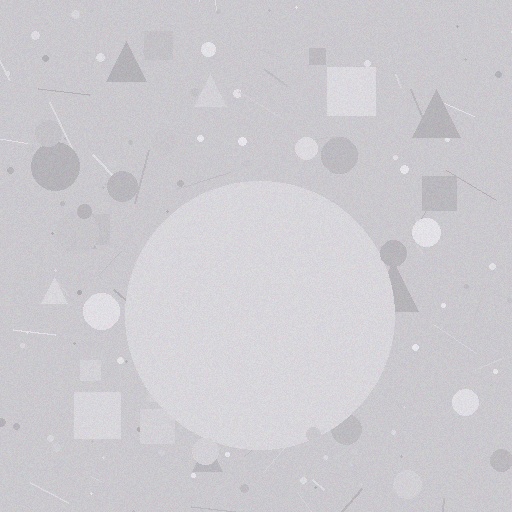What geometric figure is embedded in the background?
A circle is embedded in the background.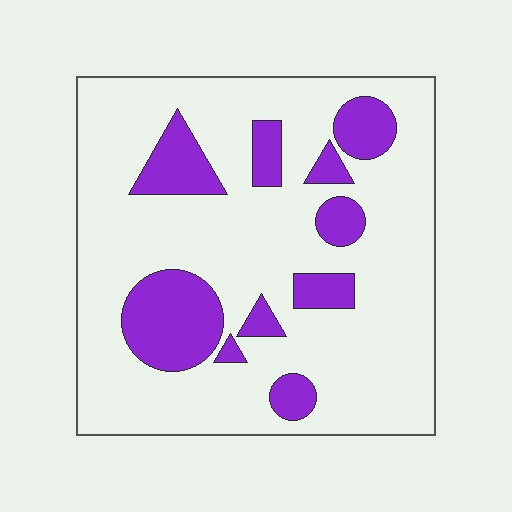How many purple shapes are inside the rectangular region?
10.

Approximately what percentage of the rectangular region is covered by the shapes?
Approximately 20%.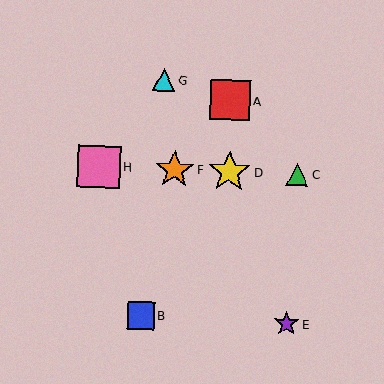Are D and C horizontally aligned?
Yes, both are at y≈172.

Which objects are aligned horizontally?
Objects C, D, F, H are aligned horizontally.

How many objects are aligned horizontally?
4 objects (C, D, F, H) are aligned horizontally.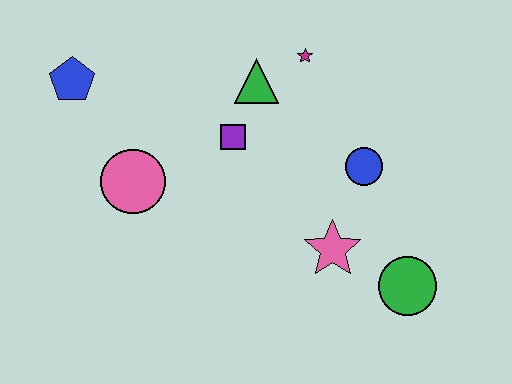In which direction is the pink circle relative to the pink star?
The pink circle is to the left of the pink star.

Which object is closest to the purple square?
The green triangle is closest to the purple square.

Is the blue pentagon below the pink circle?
No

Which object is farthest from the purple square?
The green circle is farthest from the purple square.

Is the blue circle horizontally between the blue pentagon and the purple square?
No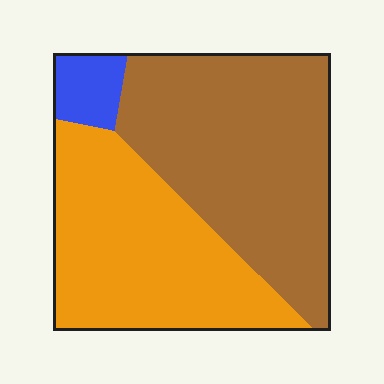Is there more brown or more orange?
Brown.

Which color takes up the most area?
Brown, at roughly 50%.